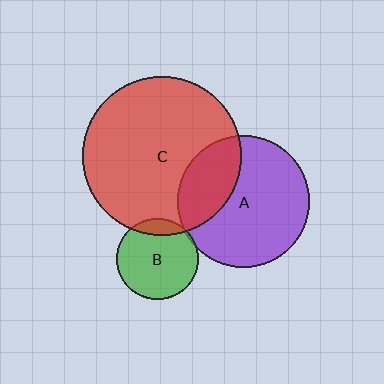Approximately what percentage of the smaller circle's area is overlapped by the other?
Approximately 30%.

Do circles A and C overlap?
Yes.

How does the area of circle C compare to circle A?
Approximately 1.5 times.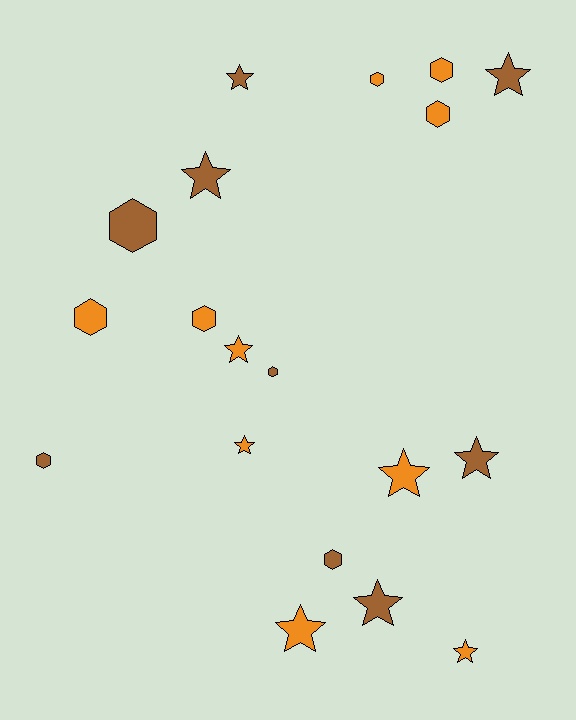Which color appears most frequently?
Orange, with 10 objects.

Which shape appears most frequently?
Star, with 10 objects.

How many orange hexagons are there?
There are 5 orange hexagons.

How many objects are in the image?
There are 19 objects.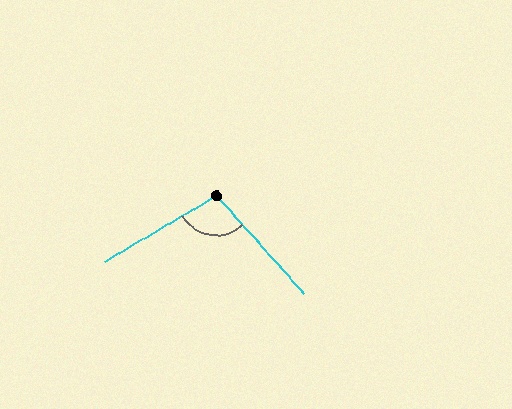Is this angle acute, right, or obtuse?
It is obtuse.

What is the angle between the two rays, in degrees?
Approximately 102 degrees.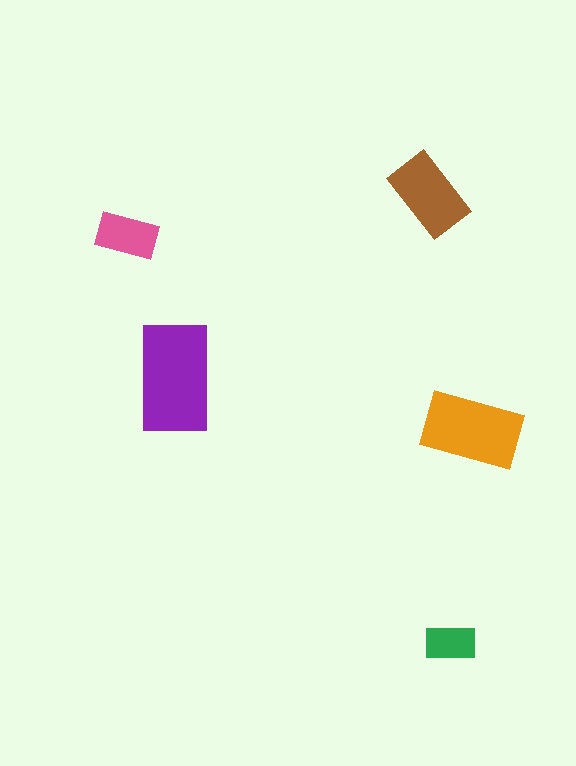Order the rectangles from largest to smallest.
the purple one, the orange one, the brown one, the pink one, the green one.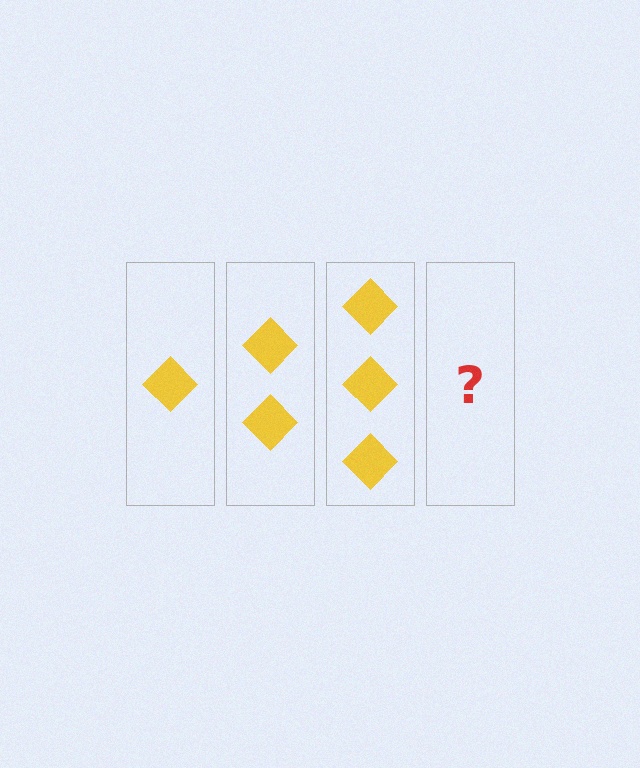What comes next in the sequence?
The next element should be 4 diamonds.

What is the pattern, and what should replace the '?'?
The pattern is that each step adds one more diamond. The '?' should be 4 diamonds.